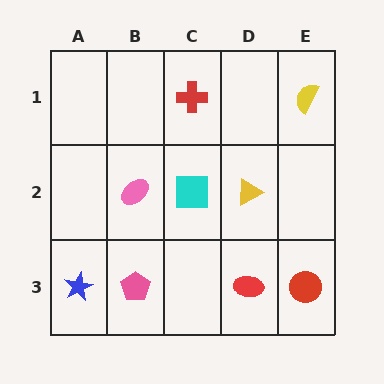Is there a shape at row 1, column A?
No, that cell is empty.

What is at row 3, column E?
A red circle.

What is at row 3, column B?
A pink pentagon.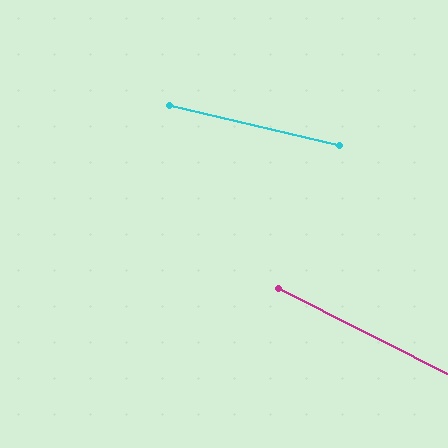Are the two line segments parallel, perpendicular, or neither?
Neither parallel nor perpendicular — they differ by about 13°.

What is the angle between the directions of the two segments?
Approximately 13 degrees.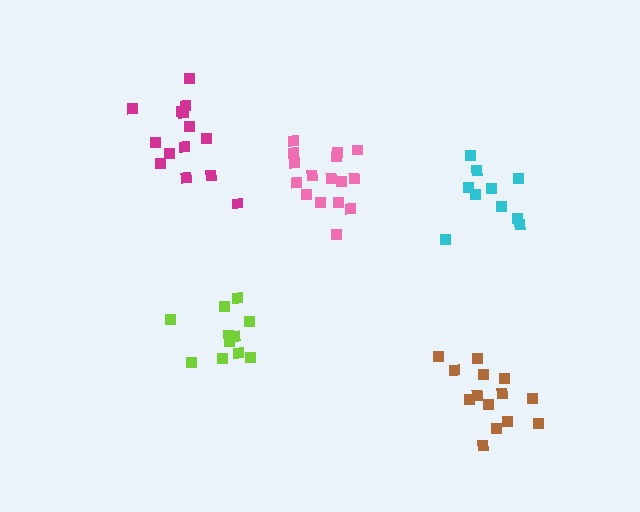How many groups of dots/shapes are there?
There are 5 groups.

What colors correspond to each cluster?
The clusters are colored: cyan, magenta, pink, brown, lime.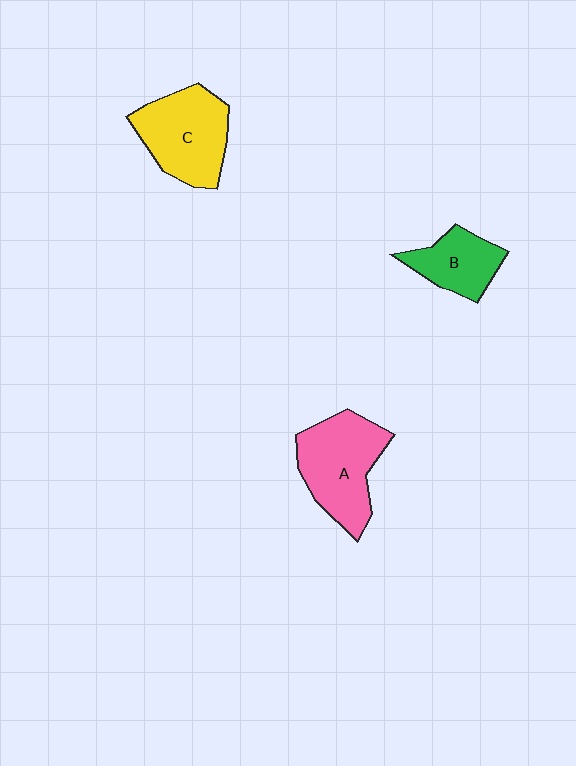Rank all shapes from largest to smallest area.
From largest to smallest: A (pink), C (yellow), B (green).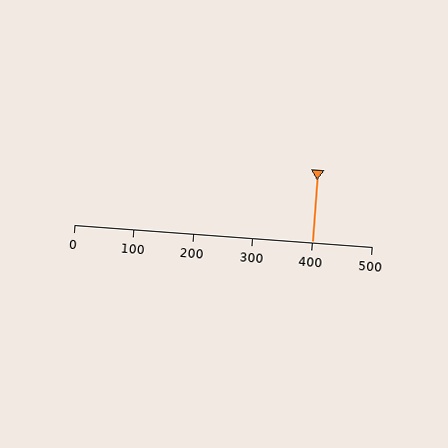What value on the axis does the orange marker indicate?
The marker indicates approximately 400.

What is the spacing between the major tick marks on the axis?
The major ticks are spaced 100 apart.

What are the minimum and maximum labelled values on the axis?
The axis runs from 0 to 500.